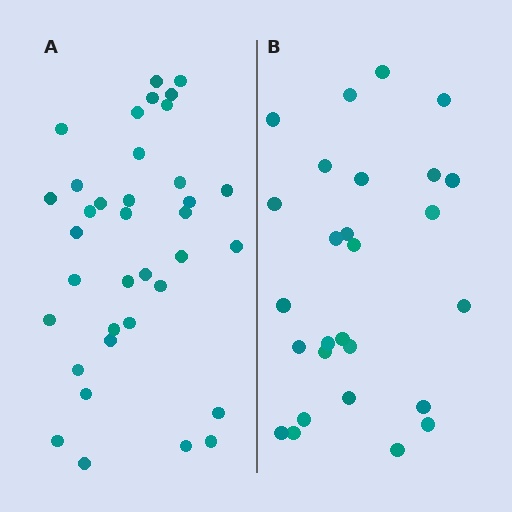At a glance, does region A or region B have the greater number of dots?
Region A (the left region) has more dots.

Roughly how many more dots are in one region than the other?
Region A has roughly 8 or so more dots than region B.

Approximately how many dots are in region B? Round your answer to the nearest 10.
About 30 dots. (The exact count is 27, which rounds to 30.)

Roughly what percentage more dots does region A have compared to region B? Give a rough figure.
About 35% more.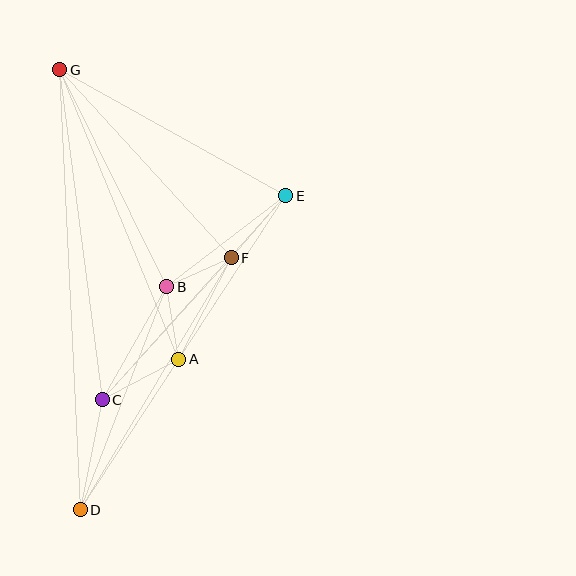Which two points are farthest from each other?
Points D and G are farthest from each other.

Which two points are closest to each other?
Points B and F are closest to each other.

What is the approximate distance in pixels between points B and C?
The distance between B and C is approximately 130 pixels.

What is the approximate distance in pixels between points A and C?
The distance between A and C is approximately 86 pixels.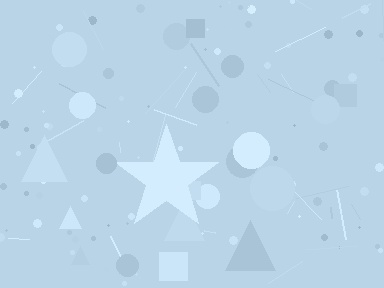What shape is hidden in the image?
A star is hidden in the image.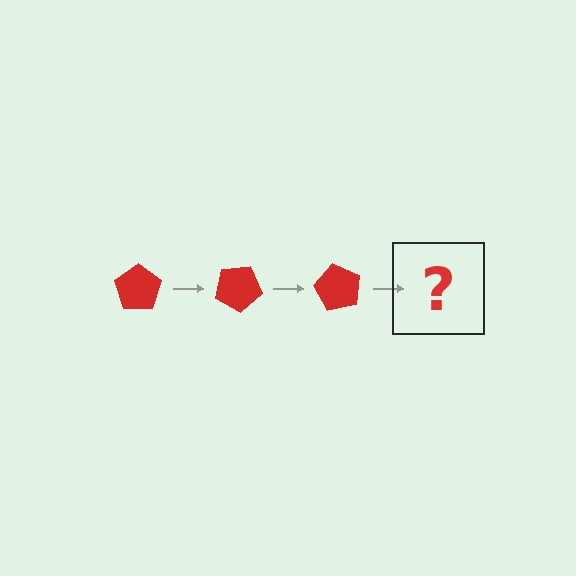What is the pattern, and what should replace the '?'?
The pattern is that the pentagon rotates 30 degrees each step. The '?' should be a red pentagon rotated 90 degrees.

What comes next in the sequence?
The next element should be a red pentagon rotated 90 degrees.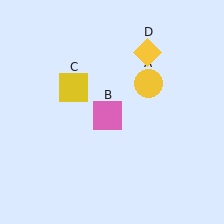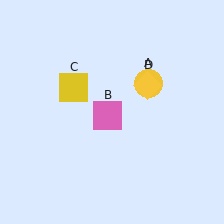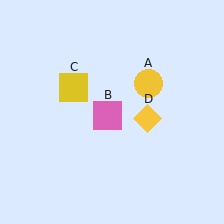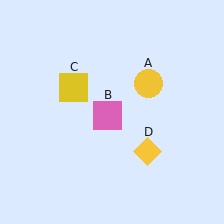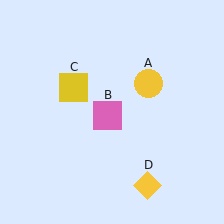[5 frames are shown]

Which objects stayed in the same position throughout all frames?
Yellow circle (object A) and pink square (object B) and yellow square (object C) remained stationary.